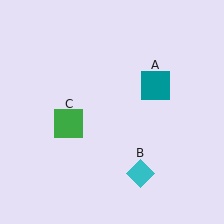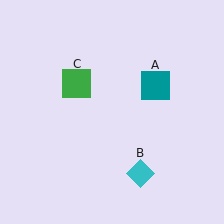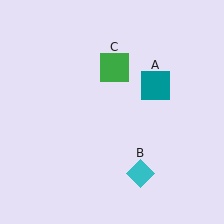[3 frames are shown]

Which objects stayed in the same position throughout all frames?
Teal square (object A) and cyan diamond (object B) remained stationary.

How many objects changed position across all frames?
1 object changed position: green square (object C).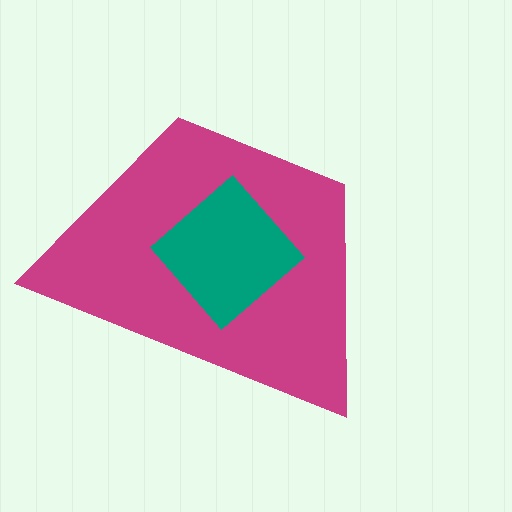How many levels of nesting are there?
2.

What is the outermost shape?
The magenta trapezoid.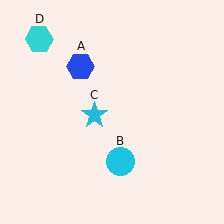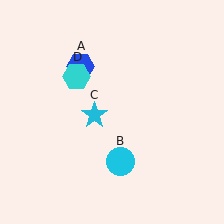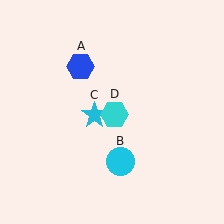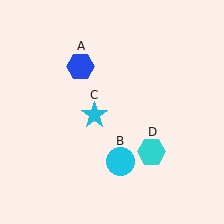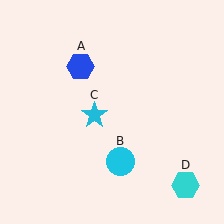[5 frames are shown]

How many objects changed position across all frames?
1 object changed position: cyan hexagon (object D).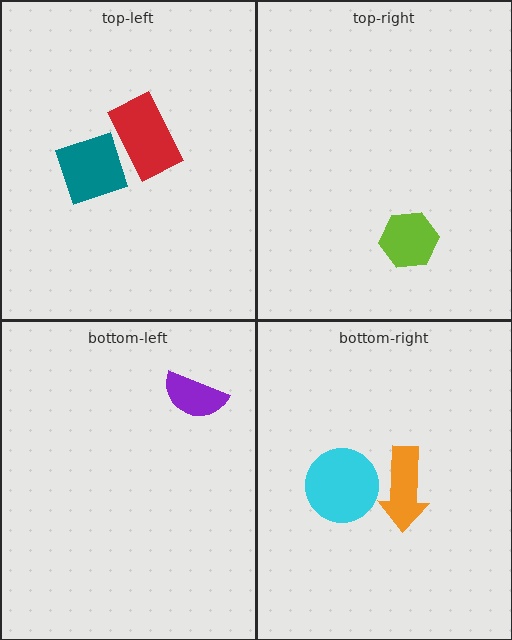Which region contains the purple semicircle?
The bottom-left region.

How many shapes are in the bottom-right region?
2.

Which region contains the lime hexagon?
The top-right region.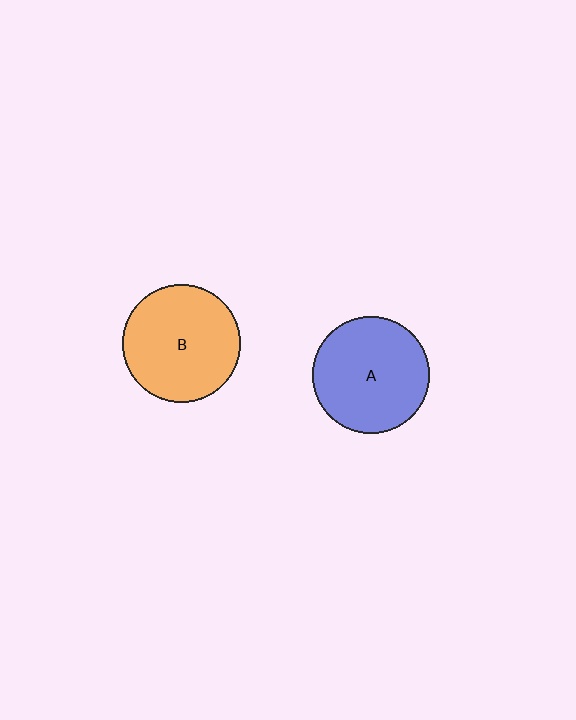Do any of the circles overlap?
No, none of the circles overlap.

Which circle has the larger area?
Circle B (orange).